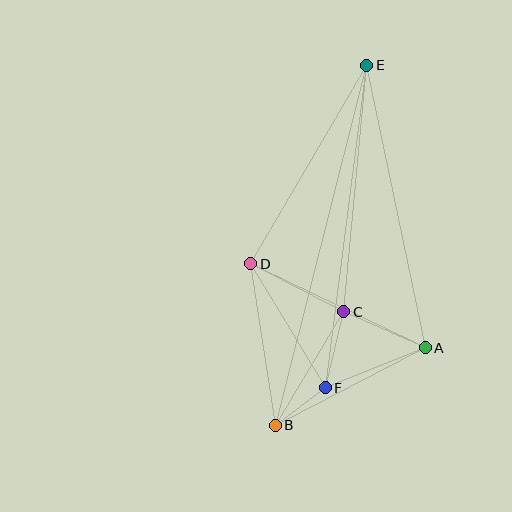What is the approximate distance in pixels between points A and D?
The distance between A and D is approximately 194 pixels.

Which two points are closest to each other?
Points B and F are closest to each other.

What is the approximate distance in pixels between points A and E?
The distance between A and E is approximately 288 pixels.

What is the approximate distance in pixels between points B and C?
The distance between B and C is approximately 133 pixels.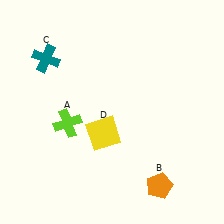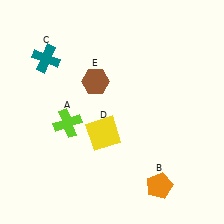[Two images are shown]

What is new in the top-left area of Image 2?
A brown hexagon (E) was added in the top-left area of Image 2.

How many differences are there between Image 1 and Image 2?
There is 1 difference between the two images.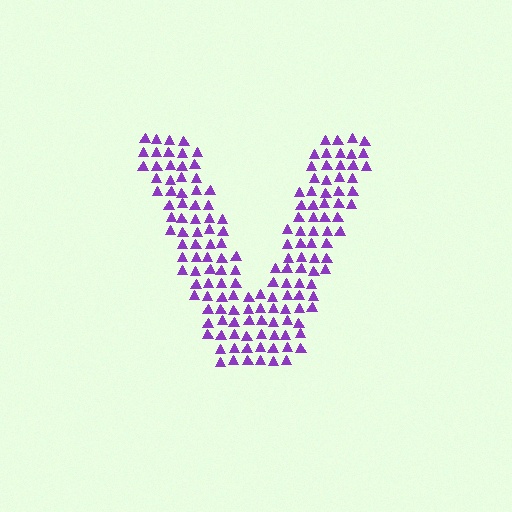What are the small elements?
The small elements are triangles.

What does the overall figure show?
The overall figure shows the letter V.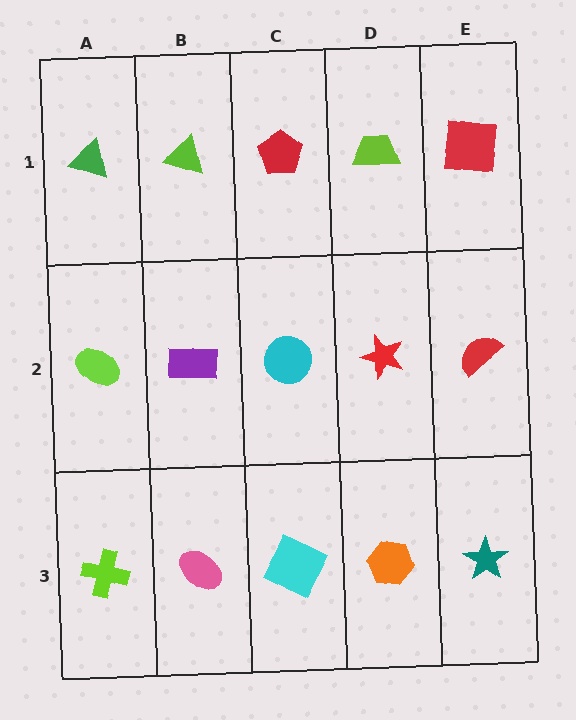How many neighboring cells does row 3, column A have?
2.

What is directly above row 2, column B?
A lime triangle.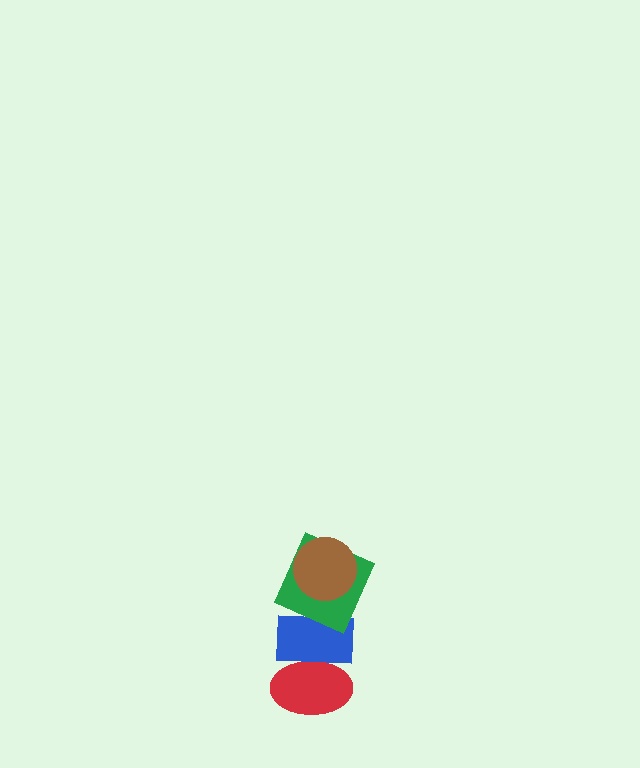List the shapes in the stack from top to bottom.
From top to bottom: the brown circle, the green square, the blue rectangle, the red ellipse.